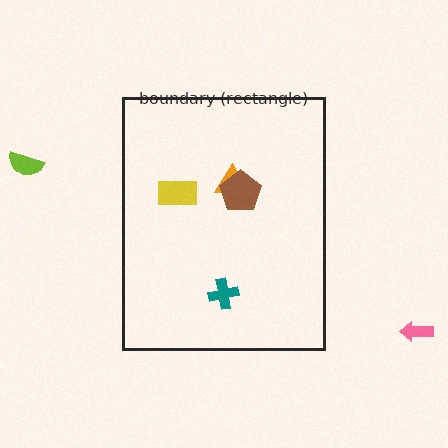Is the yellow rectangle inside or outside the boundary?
Inside.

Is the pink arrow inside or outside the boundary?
Outside.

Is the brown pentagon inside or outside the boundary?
Inside.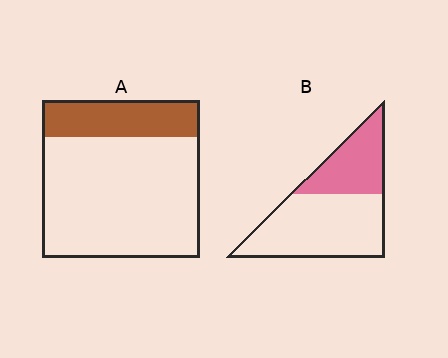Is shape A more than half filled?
No.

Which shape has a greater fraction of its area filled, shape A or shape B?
Shape B.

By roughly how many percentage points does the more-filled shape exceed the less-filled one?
By roughly 10 percentage points (B over A).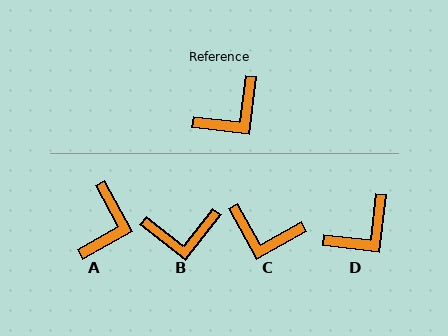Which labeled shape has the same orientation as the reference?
D.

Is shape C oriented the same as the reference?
No, it is off by about 54 degrees.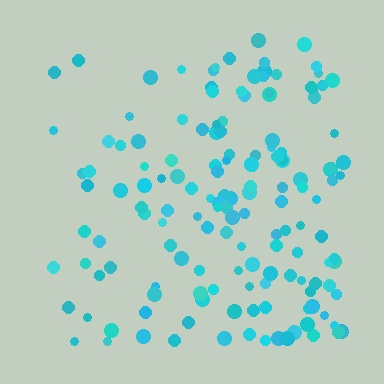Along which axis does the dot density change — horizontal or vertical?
Horizontal.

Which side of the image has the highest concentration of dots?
The right.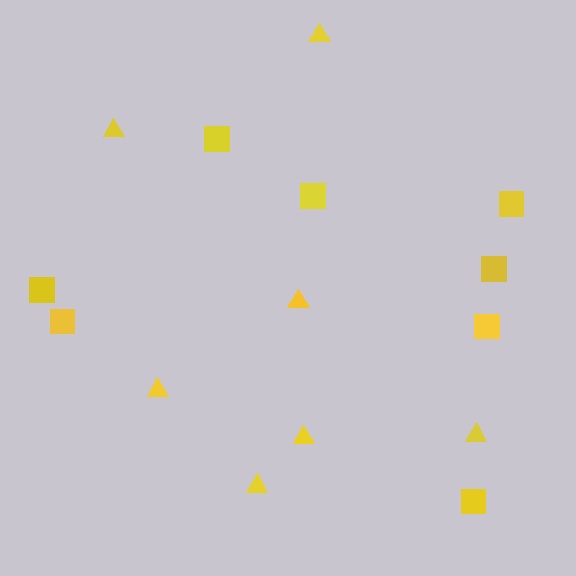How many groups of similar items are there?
There are 2 groups: one group of squares (8) and one group of triangles (7).